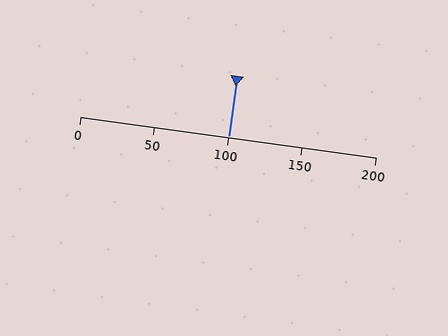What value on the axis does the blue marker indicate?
The marker indicates approximately 100.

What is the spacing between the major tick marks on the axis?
The major ticks are spaced 50 apart.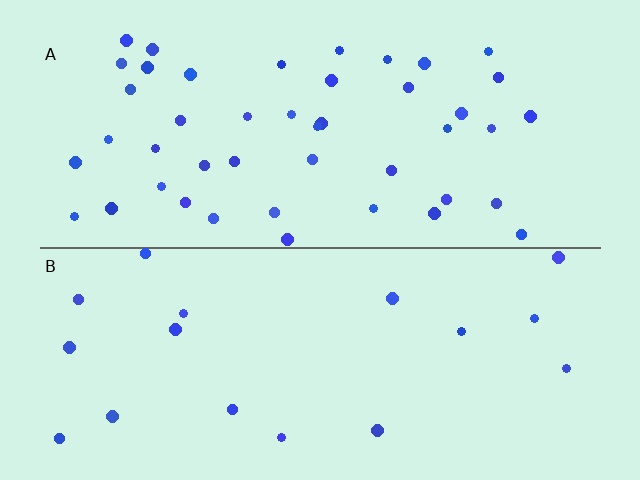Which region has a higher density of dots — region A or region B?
A (the top).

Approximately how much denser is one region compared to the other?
Approximately 2.6× — region A over region B.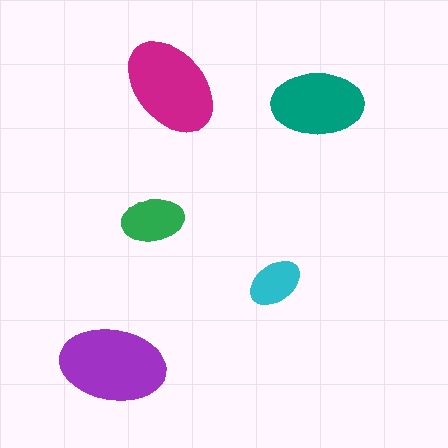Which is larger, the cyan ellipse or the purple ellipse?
The purple one.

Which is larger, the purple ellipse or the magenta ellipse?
The purple one.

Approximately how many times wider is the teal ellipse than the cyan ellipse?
About 1.5 times wider.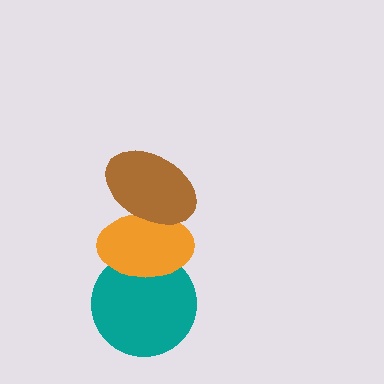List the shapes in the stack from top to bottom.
From top to bottom: the brown ellipse, the orange ellipse, the teal circle.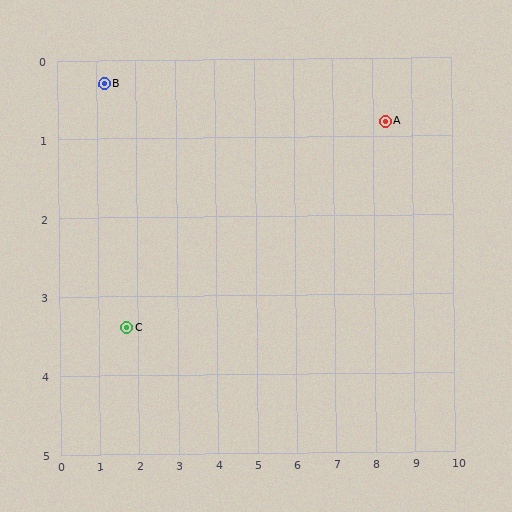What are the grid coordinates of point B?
Point B is at approximately (1.2, 0.3).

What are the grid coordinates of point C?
Point C is at approximately (1.7, 3.4).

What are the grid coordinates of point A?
Point A is at approximately (8.3, 0.8).